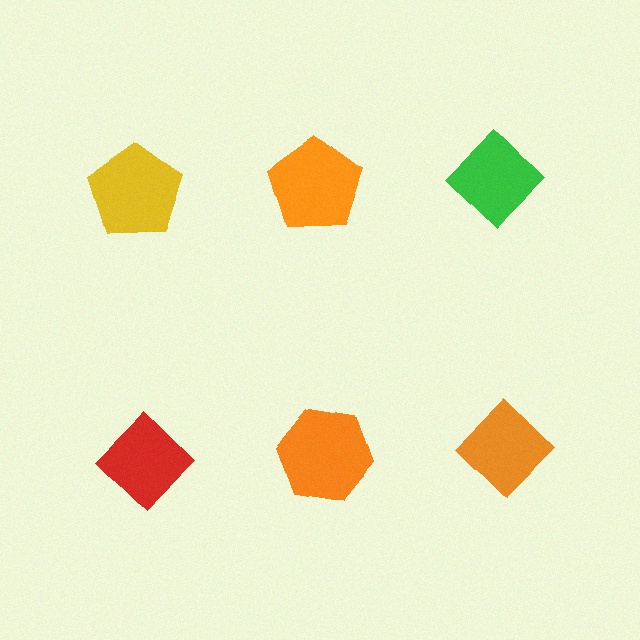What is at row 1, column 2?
An orange pentagon.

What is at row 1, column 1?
A yellow pentagon.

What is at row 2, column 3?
An orange diamond.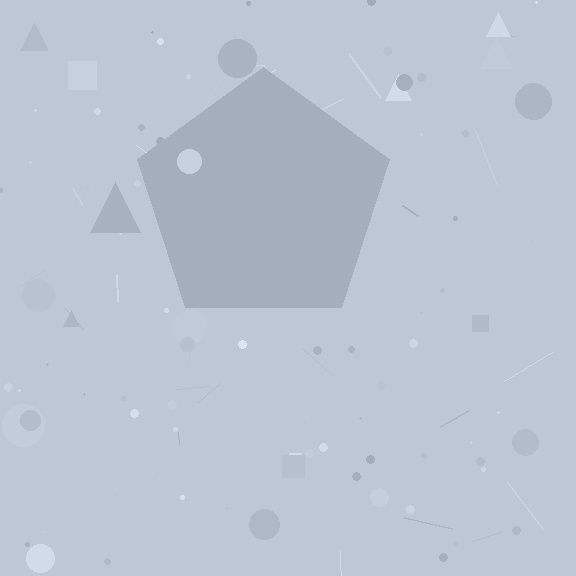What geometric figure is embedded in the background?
A pentagon is embedded in the background.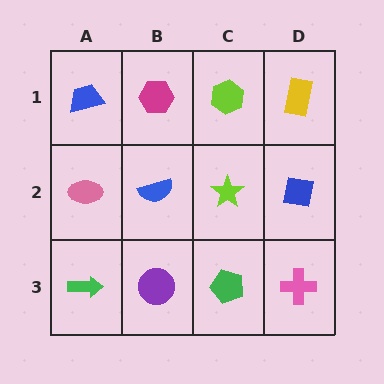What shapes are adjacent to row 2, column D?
A yellow rectangle (row 1, column D), a pink cross (row 3, column D), a lime star (row 2, column C).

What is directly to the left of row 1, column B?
A blue trapezoid.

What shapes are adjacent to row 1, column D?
A blue square (row 2, column D), a lime hexagon (row 1, column C).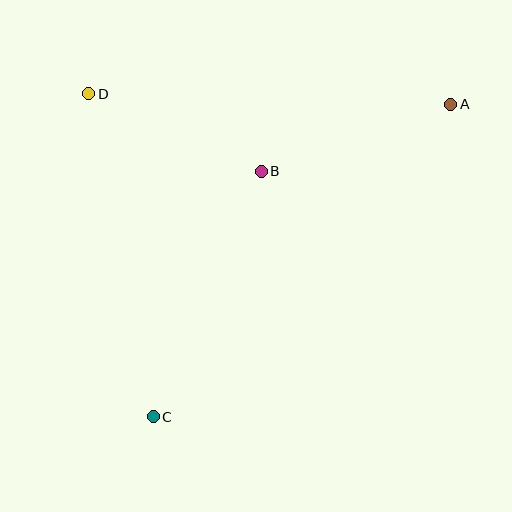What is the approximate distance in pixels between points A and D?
The distance between A and D is approximately 362 pixels.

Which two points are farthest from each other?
Points A and C are farthest from each other.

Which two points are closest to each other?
Points B and D are closest to each other.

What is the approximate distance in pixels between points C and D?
The distance between C and D is approximately 329 pixels.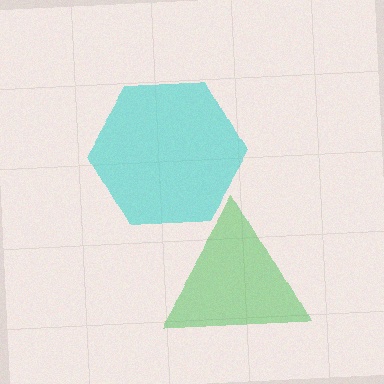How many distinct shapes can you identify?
There are 2 distinct shapes: a green triangle, a cyan hexagon.